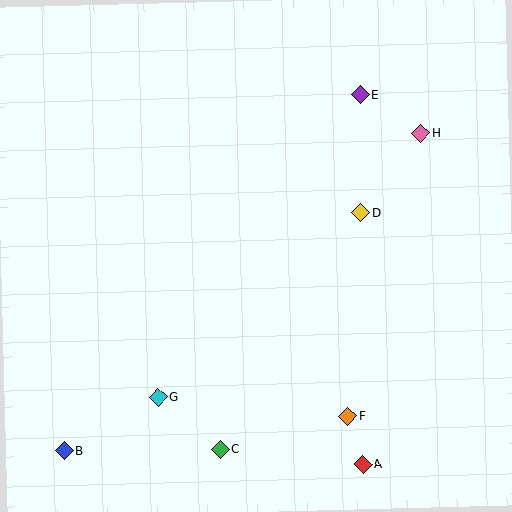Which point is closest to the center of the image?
Point D at (360, 213) is closest to the center.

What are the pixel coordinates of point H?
Point H is at (421, 133).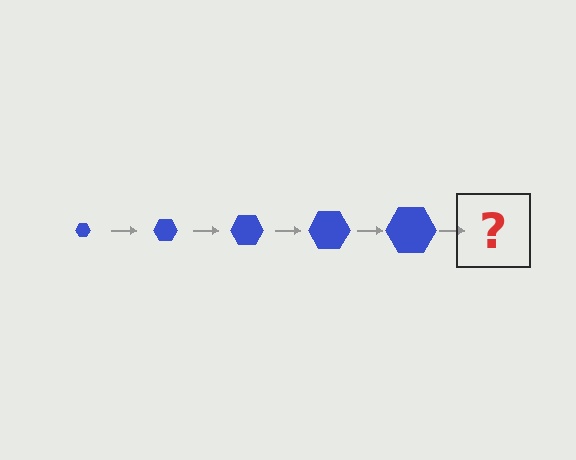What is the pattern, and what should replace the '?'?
The pattern is that the hexagon gets progressively larger each step. The '?' should be a blue hexagon, larger than the previous one.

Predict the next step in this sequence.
The next step is a blue hexagon, larger than the previous one.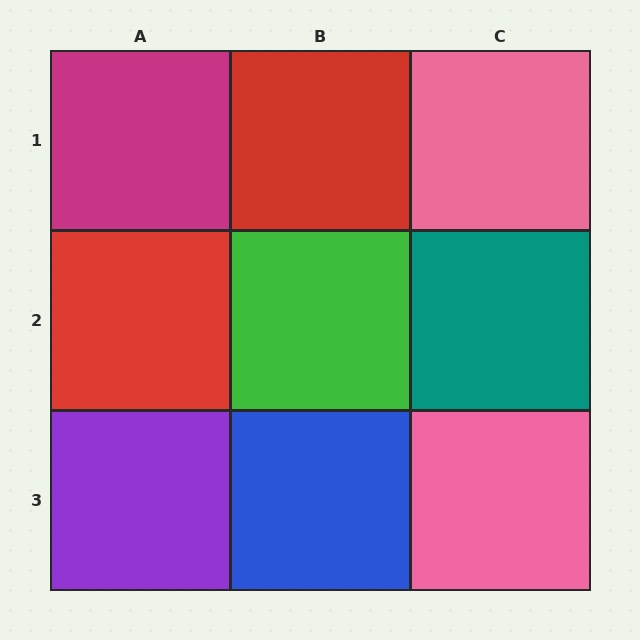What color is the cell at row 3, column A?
Purple.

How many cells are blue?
1 cell is blue.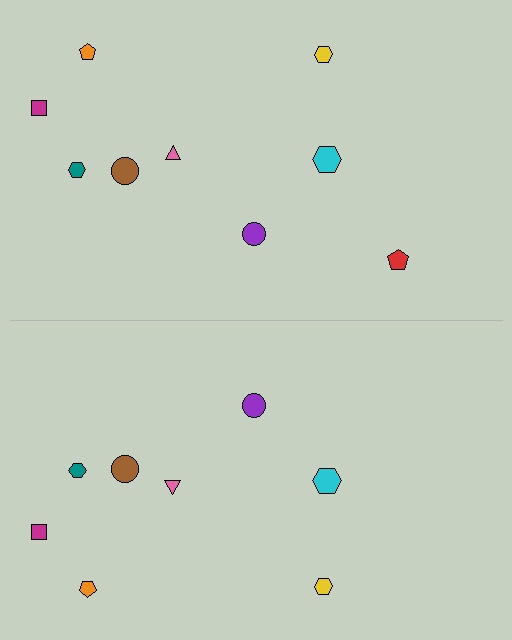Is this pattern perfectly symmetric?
No, the pattern is not perfectly symmetric. A red pentagon is missing from the bottom side.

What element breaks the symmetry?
A red pentagon is missing from the bottom side.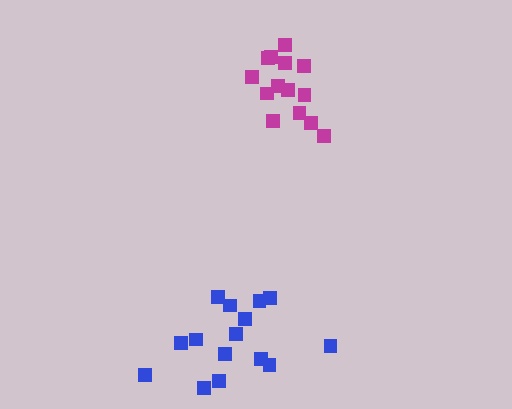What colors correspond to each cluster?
The clusters are colored: blue, magenta.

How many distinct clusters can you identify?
There are 2 distinct clusters.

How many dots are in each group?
Group 1: 15 dots, Group 2: 14 dots (29 total).